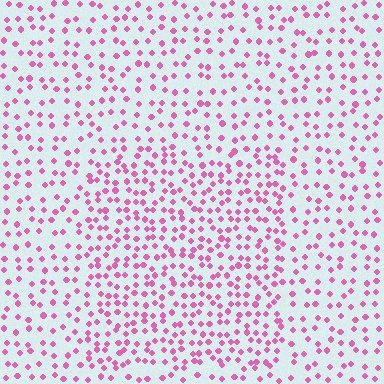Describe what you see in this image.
The image contains small pink elements arranged at two different densities. A rectangle-shaped region is visible where the elements are more densely packed than the surrounding area.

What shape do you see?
I see a rectangle.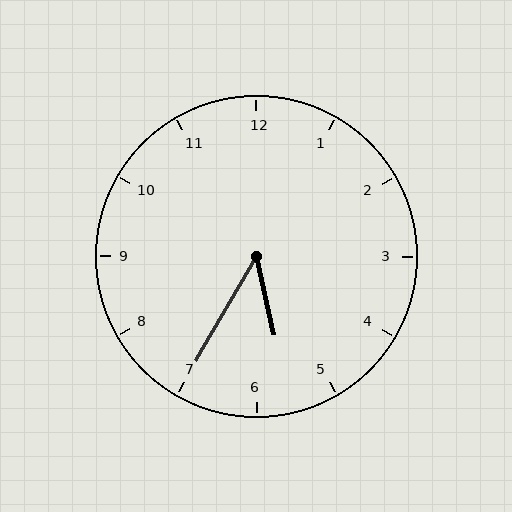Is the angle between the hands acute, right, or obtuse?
It is acute.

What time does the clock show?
5:35.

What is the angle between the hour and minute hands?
Approximately 42 degrees.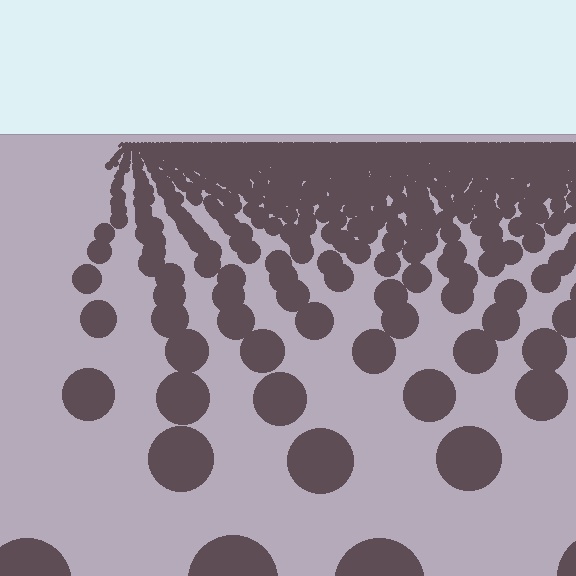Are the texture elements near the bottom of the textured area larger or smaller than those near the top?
Larger. Near the bottom, elements are closer to the viewer and appear at a bigger on-screen size.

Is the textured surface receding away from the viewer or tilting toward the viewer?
The surface is receding away from the viewer. Texture elements get smaller and denser toward the top.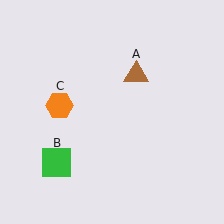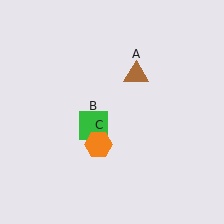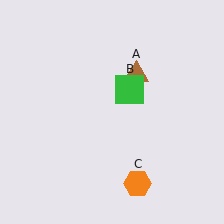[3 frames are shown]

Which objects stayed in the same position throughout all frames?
Brown triangle (object A) remained stationary.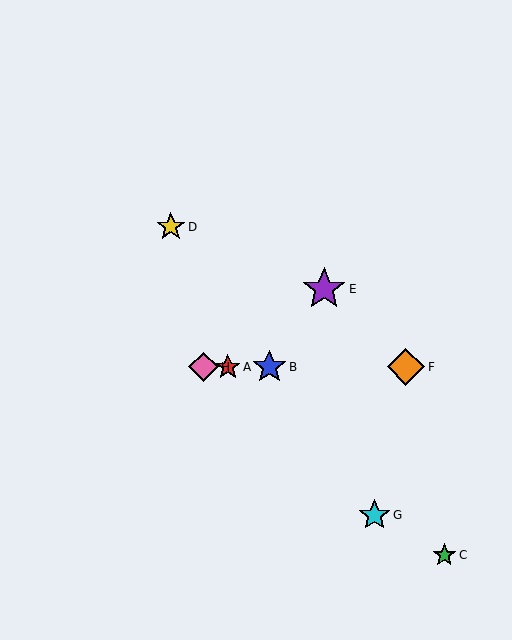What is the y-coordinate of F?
Object F is at y≈367.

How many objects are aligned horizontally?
4 objects (A, B, F, H) are aligned horizontally.